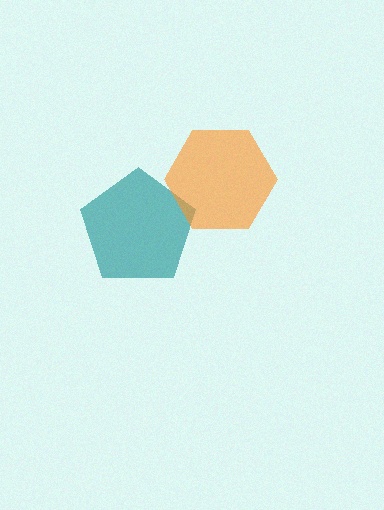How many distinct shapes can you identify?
There are 2 distinct shapes: a teal pentagon, an orange hexagon.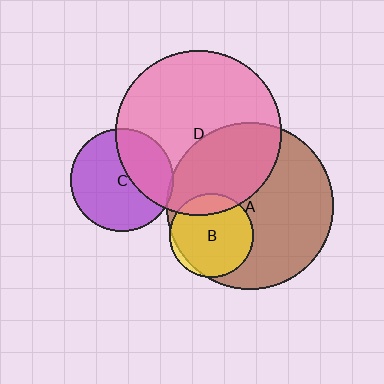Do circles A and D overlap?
Yes.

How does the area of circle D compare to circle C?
Approximately 2.6 times.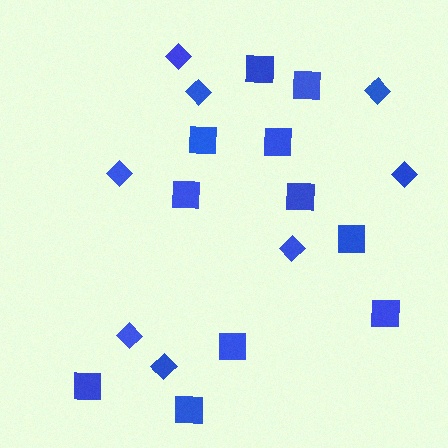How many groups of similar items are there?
There are 2 groups: one group of diamonds (8) and one group of squares (11).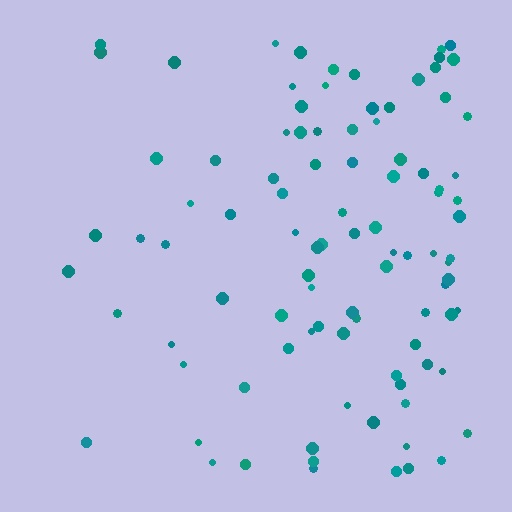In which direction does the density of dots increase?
From left to right, with the right side densest.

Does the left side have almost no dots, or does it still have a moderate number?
Still a moderate number, just noticeably fewer than the right.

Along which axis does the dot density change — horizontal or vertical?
Horizontal.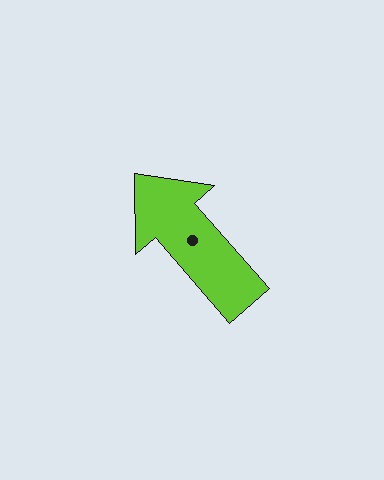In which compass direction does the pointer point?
Northwest.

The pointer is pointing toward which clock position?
Roughly 11 o'clock.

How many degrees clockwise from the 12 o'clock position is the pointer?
Approximately 319 degrees.